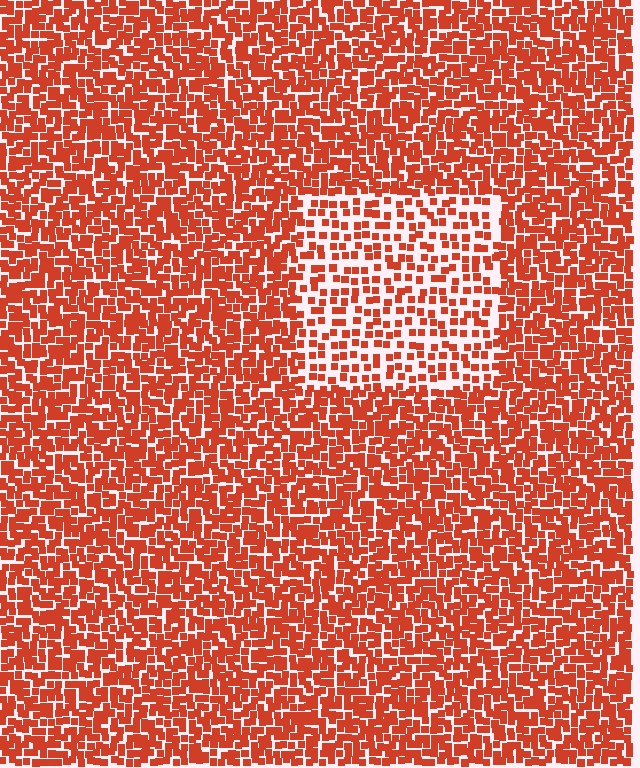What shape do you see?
I see a rectangle.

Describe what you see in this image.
The image contains small red elements arranged at two different densities. A rectangle-shaped region is visible where the elements are less densely packed than the surrounding area.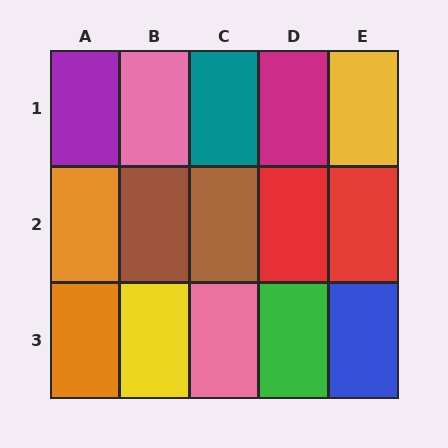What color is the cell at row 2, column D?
Red.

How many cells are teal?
1 cell is teal.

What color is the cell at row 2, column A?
Orange.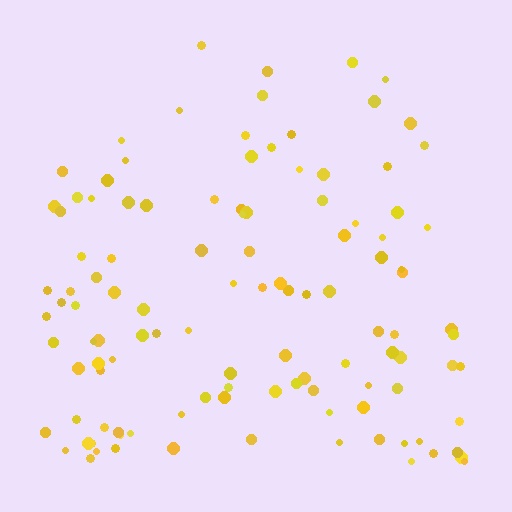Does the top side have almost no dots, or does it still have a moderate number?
Still a moderate number, just noticeably fewer than the bottom.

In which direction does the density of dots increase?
From top to bottom, with the bottom side densest.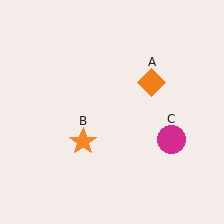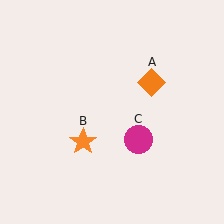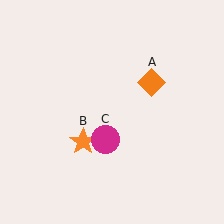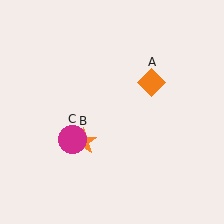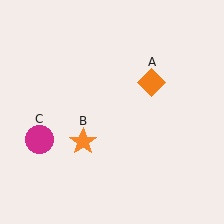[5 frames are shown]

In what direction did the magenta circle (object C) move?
The magenta circle (object C) moved left.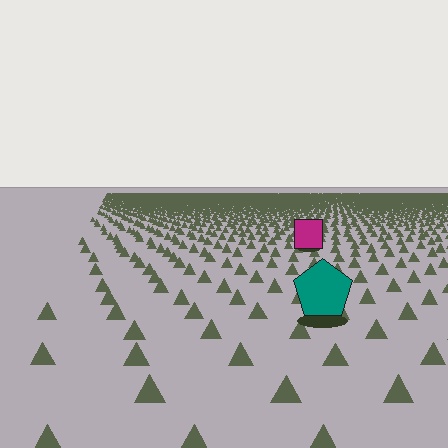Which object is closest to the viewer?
The teal pentagon is closest. The texture marks near it are larger and more spread out.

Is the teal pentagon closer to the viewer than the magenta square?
Yes. The teal pentagon is closer — you can tell from the texture gradient: the ground texture is coarser near it.